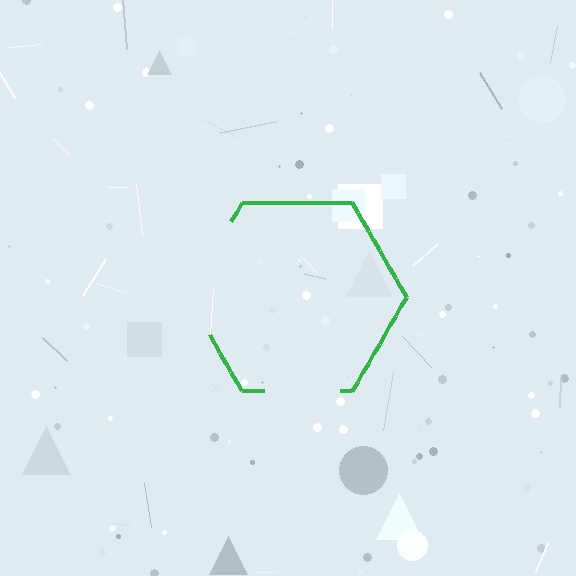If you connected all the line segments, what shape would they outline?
They would outline a hexagon.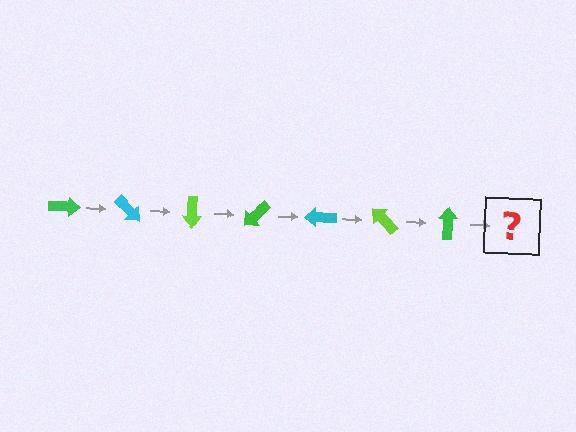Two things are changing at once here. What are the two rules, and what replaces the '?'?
The two rules are that it rotates 45 degrees each step and the color cycles through green, cyan, and lime. The '?' should be a cyan arrow, rotated 315 degrees from the start.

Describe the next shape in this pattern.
It should be a cyan arrow, rotated 315 degrees from the start.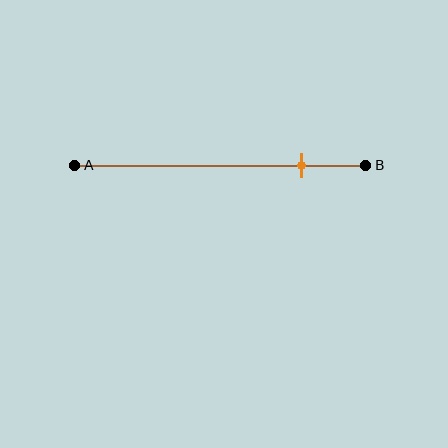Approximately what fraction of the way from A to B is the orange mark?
The orange mark is approximately 80% of the way from A to B.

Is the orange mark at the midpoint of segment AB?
No, the mark is at about 80% from A, not at the 50% midpoint.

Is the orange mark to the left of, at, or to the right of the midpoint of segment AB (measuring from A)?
The orange mark is to the right of the midpoint of segment AB.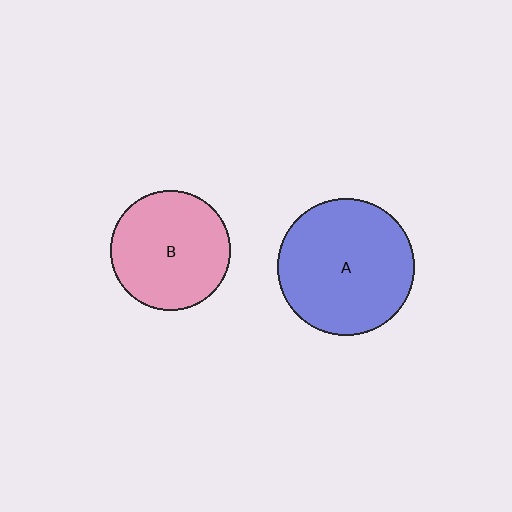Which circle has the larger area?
Circle A (blue).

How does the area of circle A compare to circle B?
Approximately 1.3 times.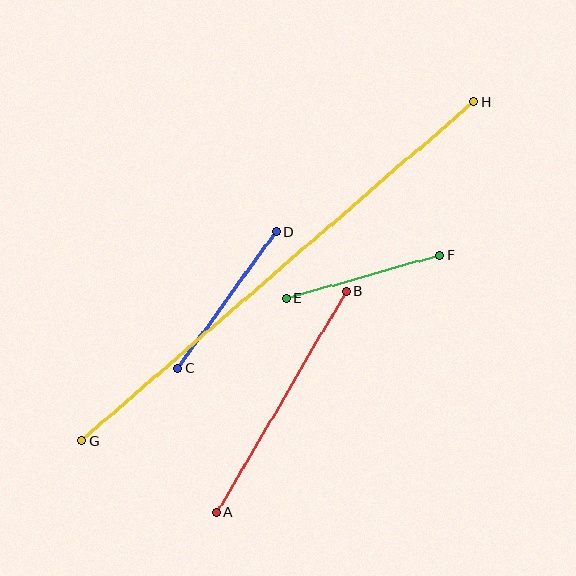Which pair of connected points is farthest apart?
Points G and H are farthest apart.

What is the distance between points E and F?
The distance is approximately 160 pixels.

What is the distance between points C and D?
The distance is approximately 168 pixels.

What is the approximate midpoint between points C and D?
The midpoint is at approximately (227, 300) pixels.